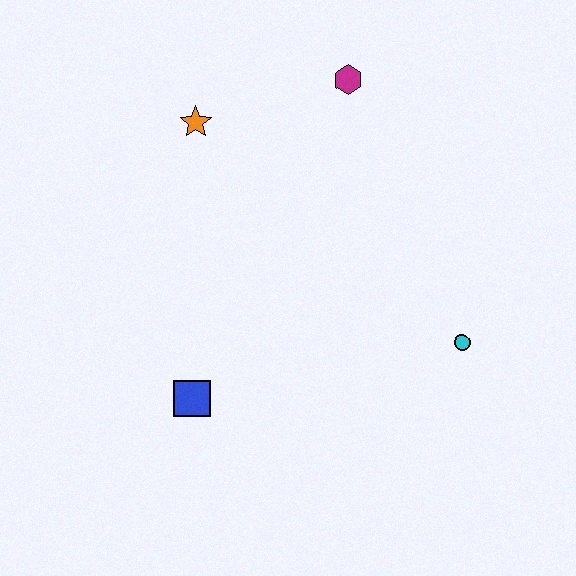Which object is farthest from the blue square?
The magenta hexagon is farthest from the blue square.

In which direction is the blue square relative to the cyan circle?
The blue square is to the left of the cyan circle.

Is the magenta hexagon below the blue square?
No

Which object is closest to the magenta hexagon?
The orange star is closest to the magenta hexagon.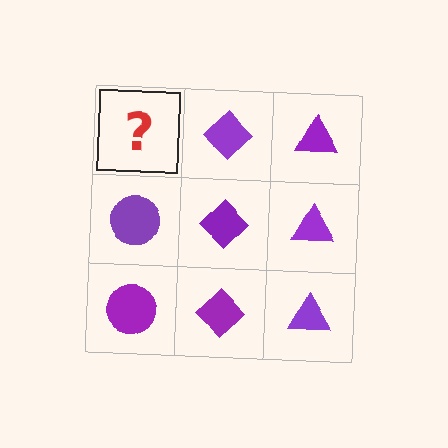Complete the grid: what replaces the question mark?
The question mark should be replaced with a purple circle.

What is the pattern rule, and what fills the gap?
The rule is that each column has a consistent shape. The gap should be filled with a purple circle.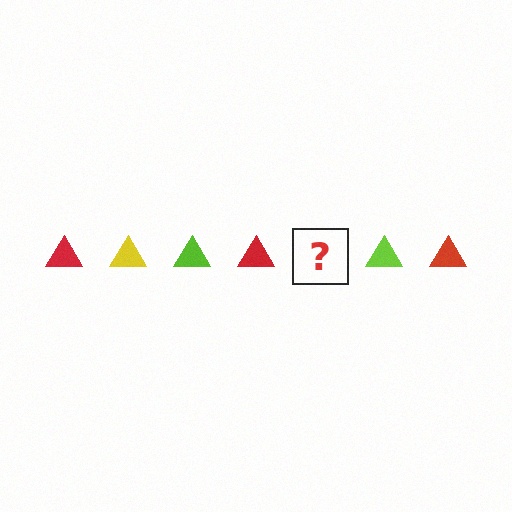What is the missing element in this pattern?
The missing element is a yellow triangle.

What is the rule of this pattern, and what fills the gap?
The rule is that the pattern cycles through red, yellow, lime triangles. The gap should be filled with a yellow triangle.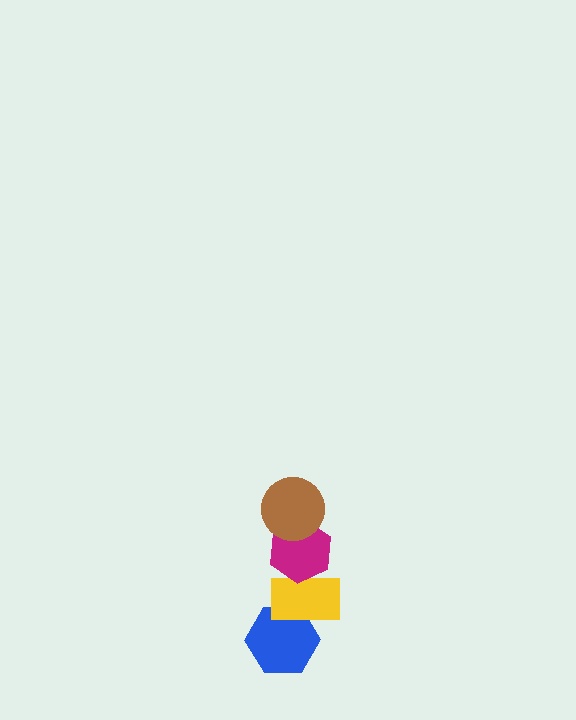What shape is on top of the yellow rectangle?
The magenta hexagon is on top of the yellow rectangle.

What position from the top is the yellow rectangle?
The yellow rectangle is 3rd from the top.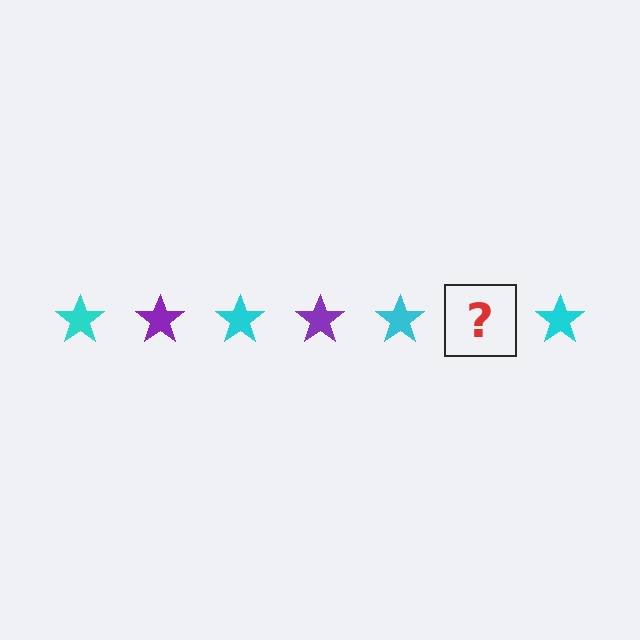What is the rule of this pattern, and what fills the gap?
The rule is that the pattern cycles through cyan, purple stars. The gap should be filled with a purple star.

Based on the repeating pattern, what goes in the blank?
The blank should be a purple star.